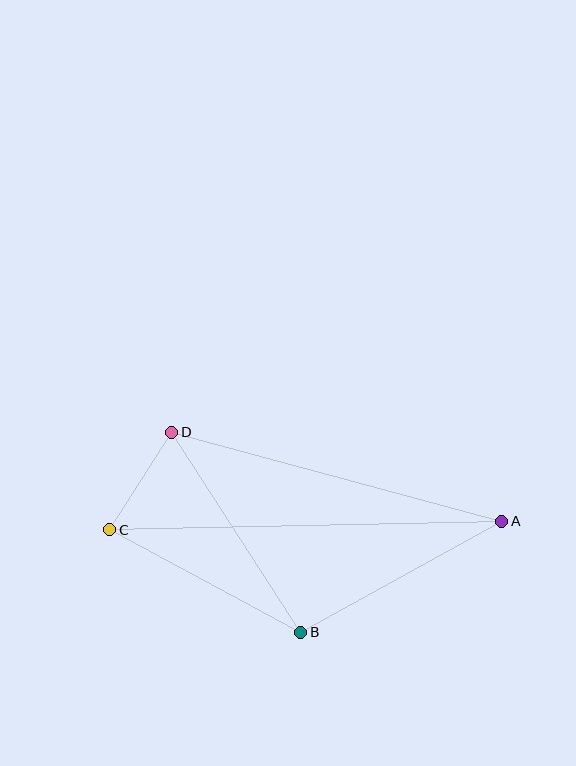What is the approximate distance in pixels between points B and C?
The distance between B and C is approximately 217 pixels.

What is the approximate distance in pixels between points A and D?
The distance between A and D is approximately 342 pixels.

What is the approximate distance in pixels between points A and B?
The distance between A and B is approximately 230 pixels.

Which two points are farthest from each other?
Points A and C are farthest from each other.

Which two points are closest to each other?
Points C and D are closest to each other.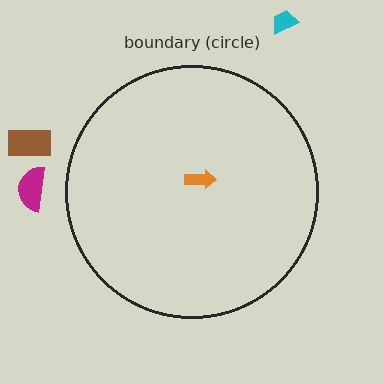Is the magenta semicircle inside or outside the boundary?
Outside.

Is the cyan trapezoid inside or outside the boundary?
Outside.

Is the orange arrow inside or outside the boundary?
Inside.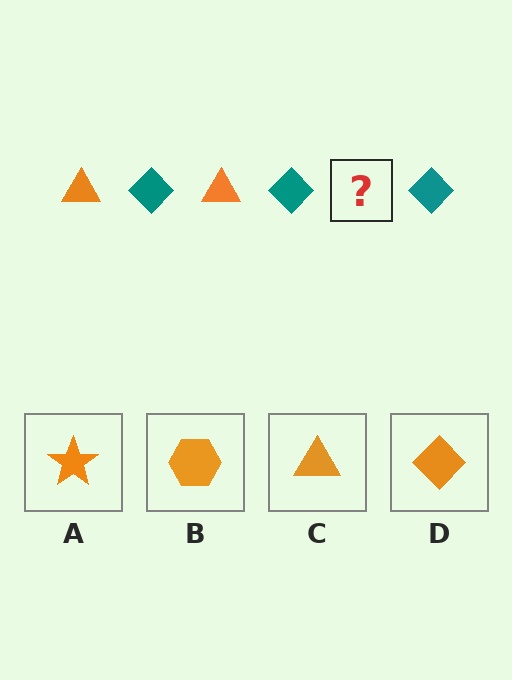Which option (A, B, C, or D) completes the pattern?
C.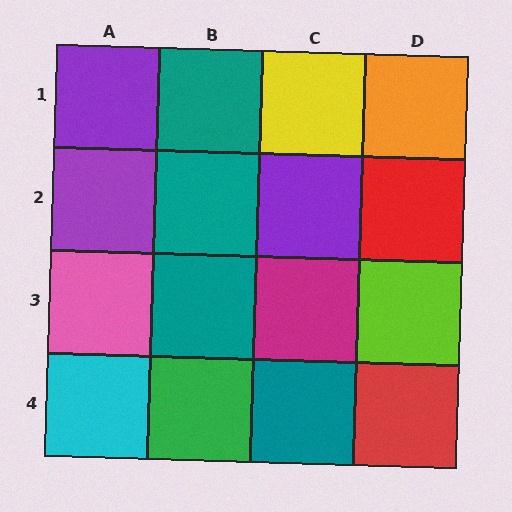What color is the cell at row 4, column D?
Red.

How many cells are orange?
1 cell is orange.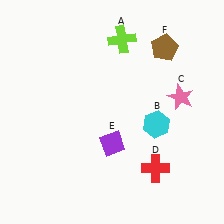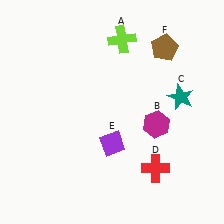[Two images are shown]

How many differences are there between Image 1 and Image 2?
There are 2 differences between the two images.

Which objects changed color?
B changed from cyan to magenta. C changed from pink to teal.